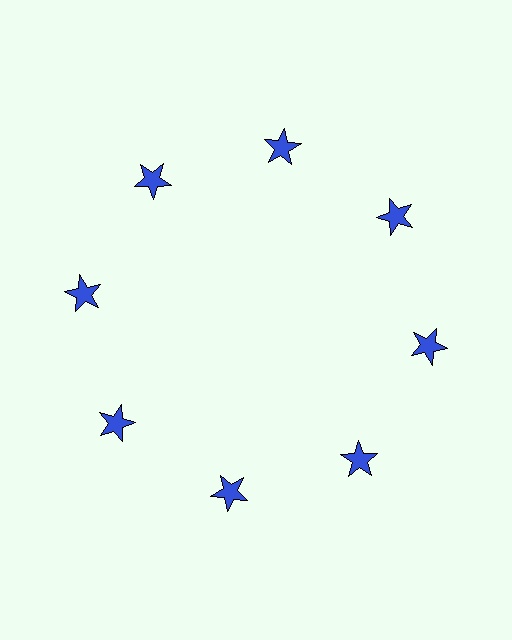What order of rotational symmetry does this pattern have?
This pattern has 8-fold rotational symmetry.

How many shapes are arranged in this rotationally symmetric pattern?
There are 8 shapes, arranged in 8 groups of 1.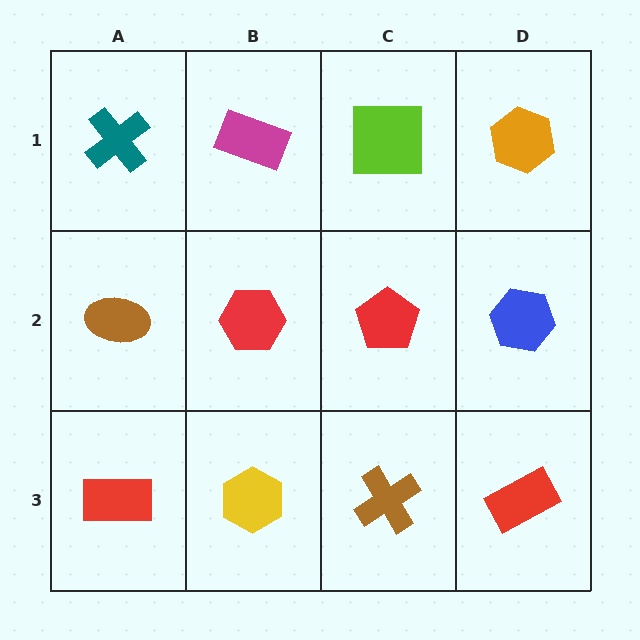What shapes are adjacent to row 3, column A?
A brown ellipse (row 2, column A), a yellow hexagon (row 3, column B).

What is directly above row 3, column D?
A blue hexagon.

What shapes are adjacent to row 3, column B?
A red hexagon (row 2, column B), a red rectangle (row 3, column A), a brown cross (row 3, column C).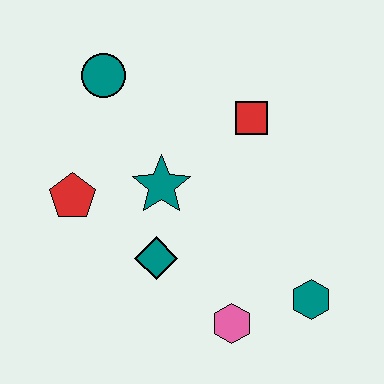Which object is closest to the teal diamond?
The teal star is closest to the teal diamond.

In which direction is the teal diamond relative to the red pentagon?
The teal diamond is to the right of the red pentagon.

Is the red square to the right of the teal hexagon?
No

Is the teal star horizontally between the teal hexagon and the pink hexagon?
No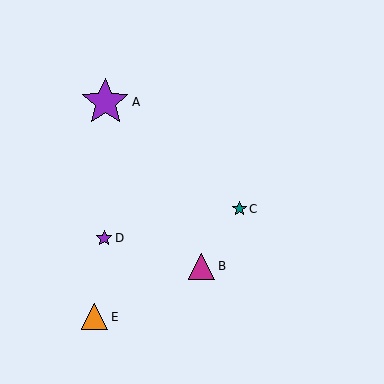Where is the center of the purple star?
The center of the purple star is at (105, 102).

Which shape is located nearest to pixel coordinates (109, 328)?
The orange triangle (labeled E) at (95, 317) is nearest to that location.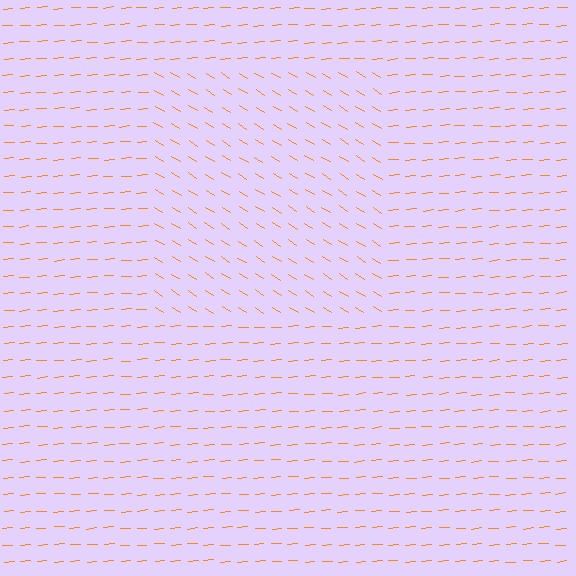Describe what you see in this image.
The image is filled with small orange line segments. A rectangle region in the image has lines oriented differently from the surrounding lines, creating a visible texture boundary.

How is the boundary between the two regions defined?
The boundary is defined purely by a change in line orientation (approximately 37 degrees difference). All lines are the same color and thickness.